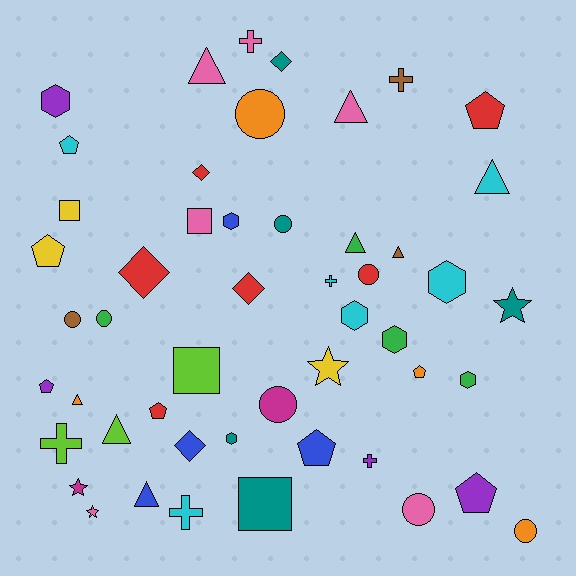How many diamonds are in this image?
There are 5 diamonds.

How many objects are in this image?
There are 50 objects.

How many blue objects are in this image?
There are 4 blue objects.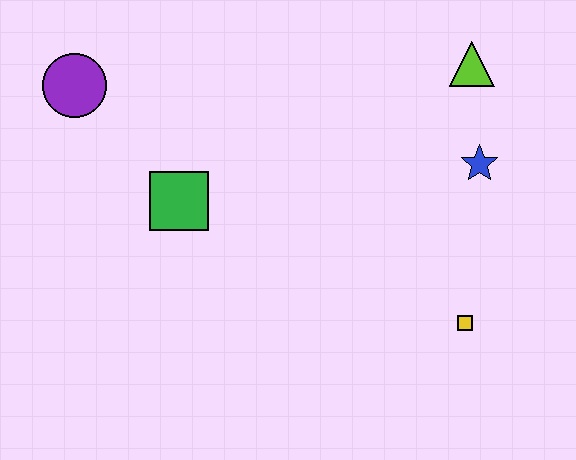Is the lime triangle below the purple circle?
No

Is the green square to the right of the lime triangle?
No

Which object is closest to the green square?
The purple circle is closest to the green square.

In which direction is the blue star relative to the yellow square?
The blue star is above the yellow square.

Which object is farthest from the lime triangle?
The purple circle is farthest from the lime triangle.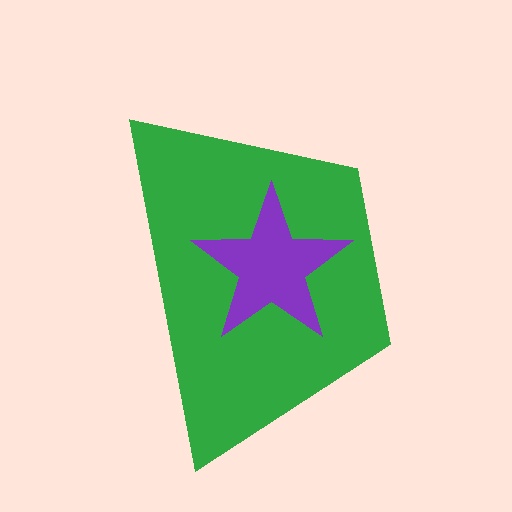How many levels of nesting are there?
2.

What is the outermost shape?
The green trapezoid.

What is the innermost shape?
The purple star.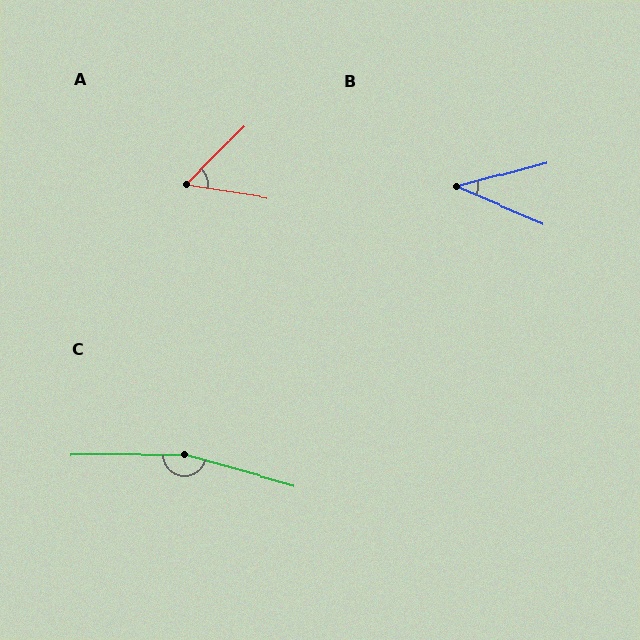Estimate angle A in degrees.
Approximately 54 degrees.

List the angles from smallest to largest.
B (38°), A (54°), C (164°).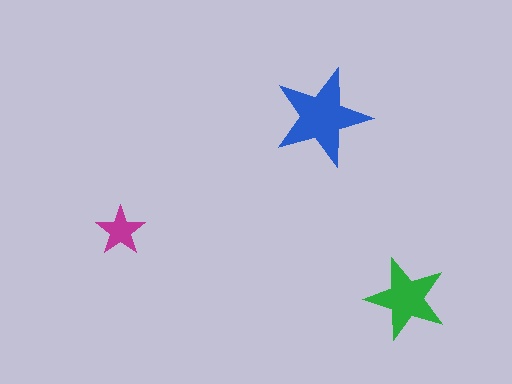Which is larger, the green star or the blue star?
The blue one.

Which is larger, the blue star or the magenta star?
The blue one.